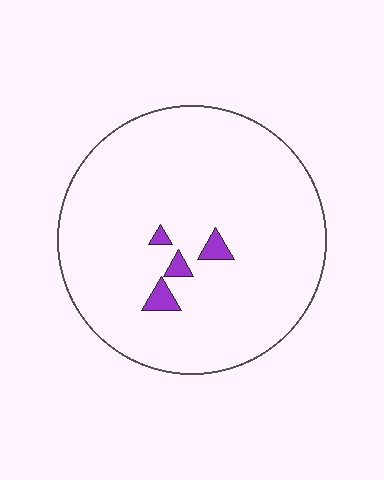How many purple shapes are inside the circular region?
4.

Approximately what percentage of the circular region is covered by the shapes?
Approximately 5%.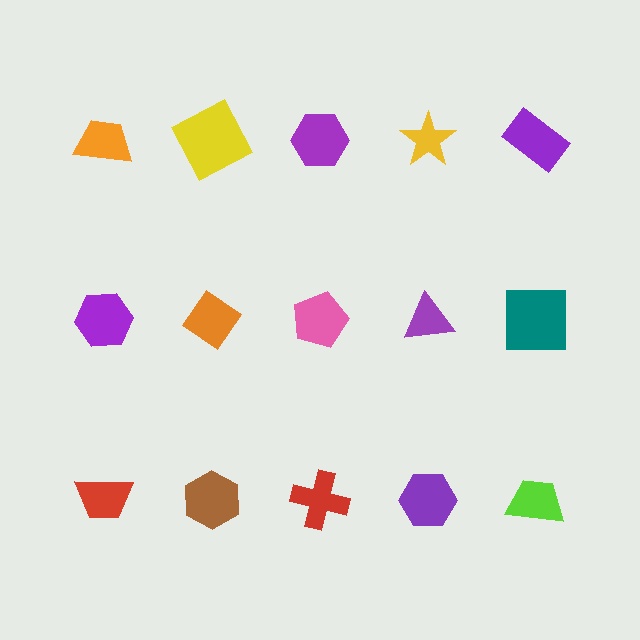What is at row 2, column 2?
An orange diamond.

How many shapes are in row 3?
5 shapes.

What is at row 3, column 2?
A brown hexagon.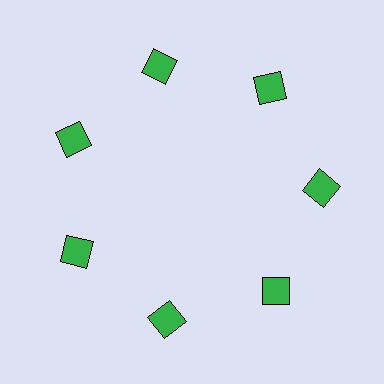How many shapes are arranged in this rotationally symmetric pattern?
There are 7 shapes, arranged in 7 groups of 1.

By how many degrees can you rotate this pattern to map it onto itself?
The pattern maps onto itself every 51 degrees of rotation.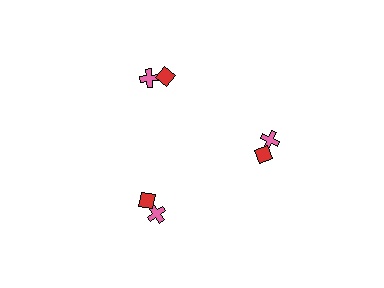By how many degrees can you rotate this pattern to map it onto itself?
The pattern maps onto itself every 120 degrees of rotation.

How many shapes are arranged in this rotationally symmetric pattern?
There are 6 shapes, arranged in 3 groups of 2.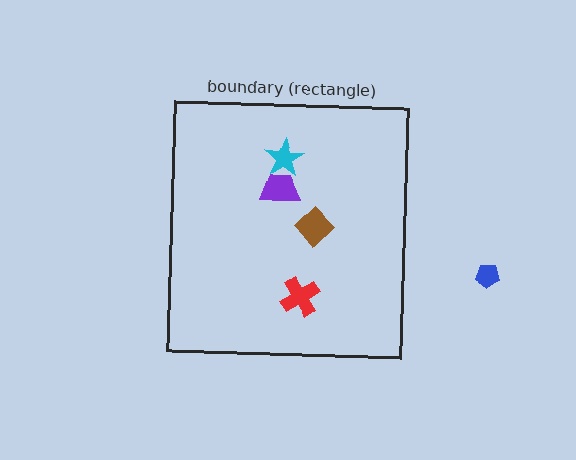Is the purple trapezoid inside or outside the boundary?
Inside.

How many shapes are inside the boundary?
4 inside, 1 outside.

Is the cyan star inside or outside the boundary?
Inside.